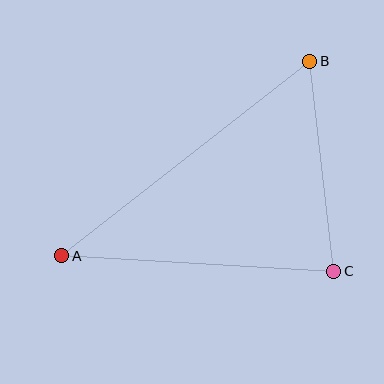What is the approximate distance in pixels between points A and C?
The distance between A and C is approximately 273 pixels.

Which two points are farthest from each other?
Points A and B are farthest from each other.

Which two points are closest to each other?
Points B and C are closest to each other.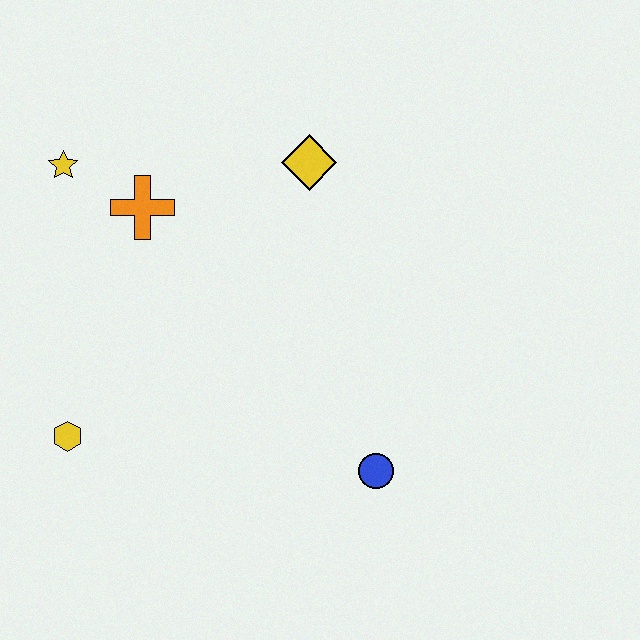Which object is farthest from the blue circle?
The yellow star is farthest from the blue circle.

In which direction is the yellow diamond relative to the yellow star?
The yellow diamond is to the right of the yellow star.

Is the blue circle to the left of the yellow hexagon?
No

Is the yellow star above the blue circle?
Yes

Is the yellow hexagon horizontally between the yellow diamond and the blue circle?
No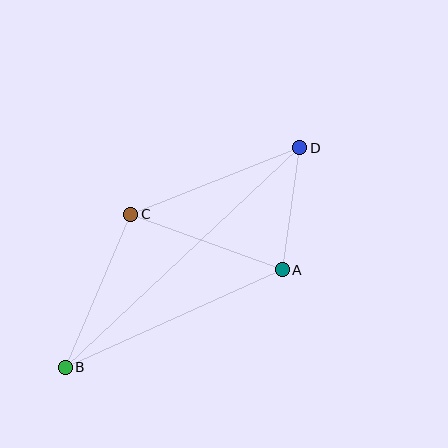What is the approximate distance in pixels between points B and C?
The distance between B and C is approximately 166 pixels.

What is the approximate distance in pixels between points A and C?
The distance between A and C is approximately 161 pixels.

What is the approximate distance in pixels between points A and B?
The distance between A and B is approximately 238 pixels.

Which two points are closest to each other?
Points A and D are closest to each other.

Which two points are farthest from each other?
Points B and D are farthest from each other.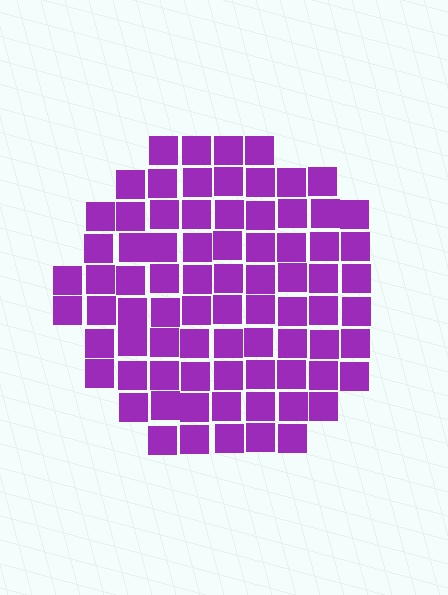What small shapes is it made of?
It is made of small squares.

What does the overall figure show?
The overall figure shows a circle.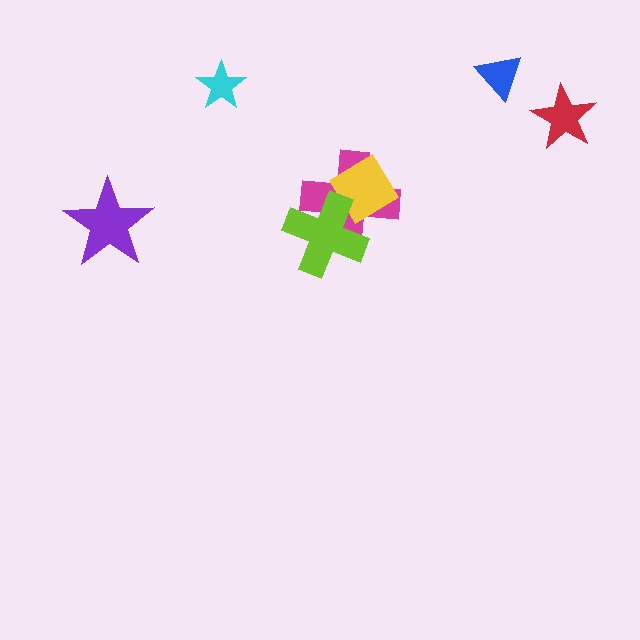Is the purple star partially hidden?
No, no other shape covers it.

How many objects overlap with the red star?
0 objects overlap with the red star.